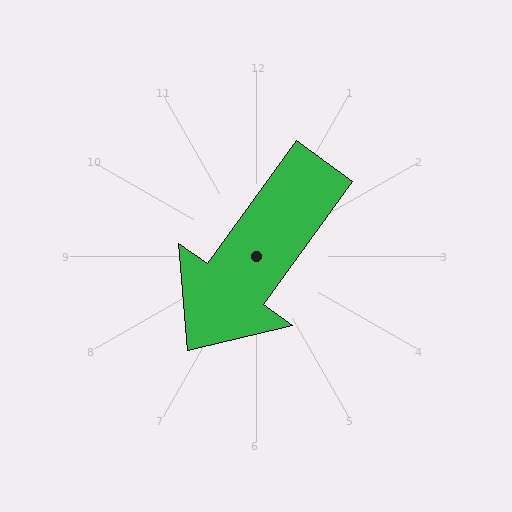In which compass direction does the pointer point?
Southwest.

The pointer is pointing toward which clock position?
Roughly 7 o'clock.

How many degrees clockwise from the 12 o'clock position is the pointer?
Approximately 216 degrees.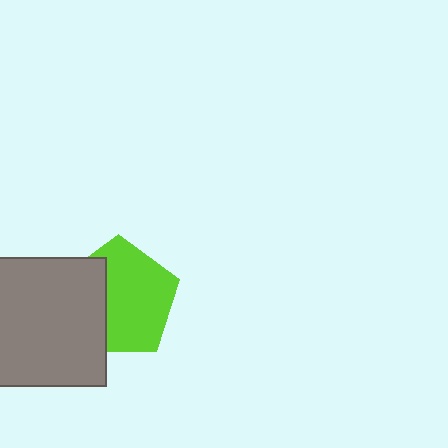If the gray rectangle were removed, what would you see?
You would see the complete lime pentagon.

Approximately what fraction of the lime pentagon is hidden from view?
Roughly 36% of the lime pentagon is hidden behind the gray rectangle.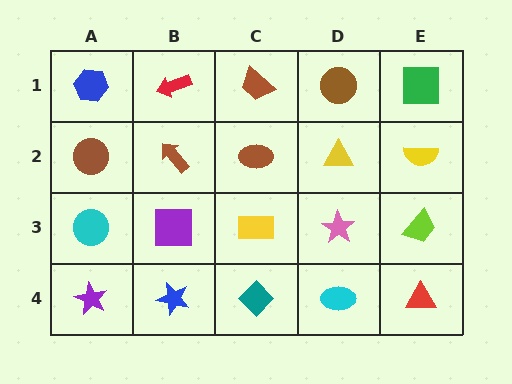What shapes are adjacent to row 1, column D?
A yellow triangle (row 2, column D), a brown trapezoid (row 1, column C), a green square (row 1, column E).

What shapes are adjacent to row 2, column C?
A brown trapezoid (row 1, column C), a yellow rectangle (row 3, column C), a brown arrow (row 2, column B), a yellow triangle (row 2, column D).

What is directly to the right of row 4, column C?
A cyan ellipse.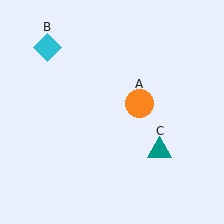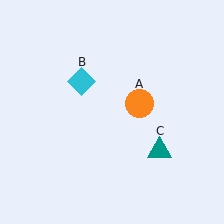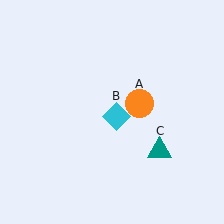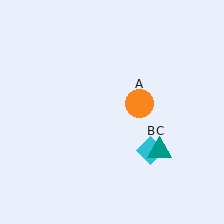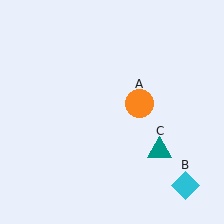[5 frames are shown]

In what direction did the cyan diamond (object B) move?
The cyan diamond (object B) moved down and to the right.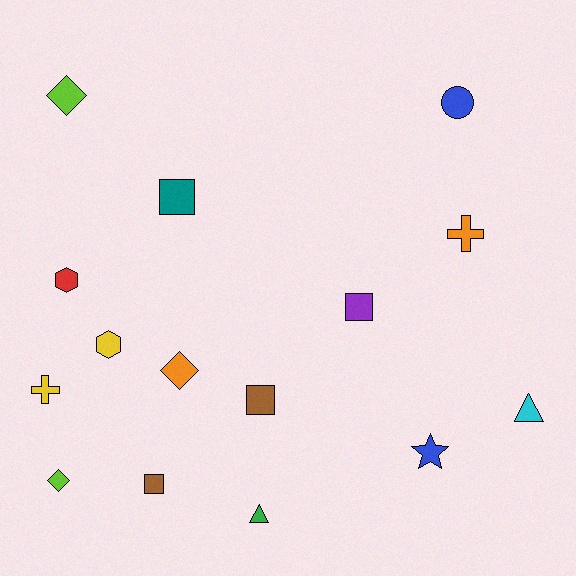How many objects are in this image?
There are 15 objects.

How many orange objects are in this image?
There are 2 orange objects.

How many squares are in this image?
There are 4 squares.